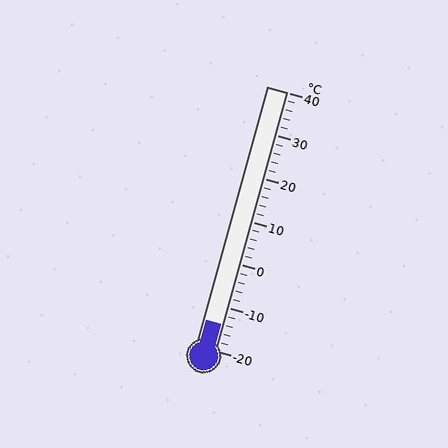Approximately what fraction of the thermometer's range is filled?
The thermometer is filled to approximately 10% of its range.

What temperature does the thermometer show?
The thermometer shows approximately -14°C.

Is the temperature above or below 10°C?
The temperature is below 10°C.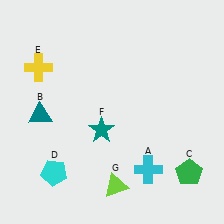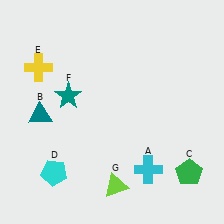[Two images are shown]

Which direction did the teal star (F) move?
The teal star (F) moved up.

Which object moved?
The teal star (F) moved up.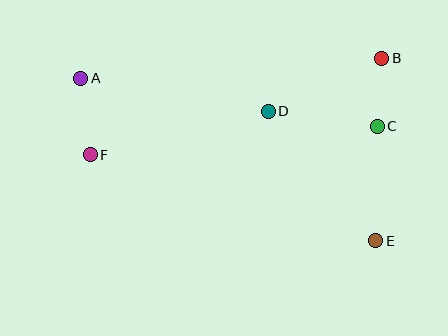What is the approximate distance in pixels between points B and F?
The distance between B and F is approximately 307 pixels.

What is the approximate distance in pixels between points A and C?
The distance between A and C is approximately 300 pixels.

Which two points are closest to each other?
Points B and C are closest to each other.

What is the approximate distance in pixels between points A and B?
The distance between A and B is approximately 302 pixels.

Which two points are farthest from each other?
Points A and E are farthest from each other.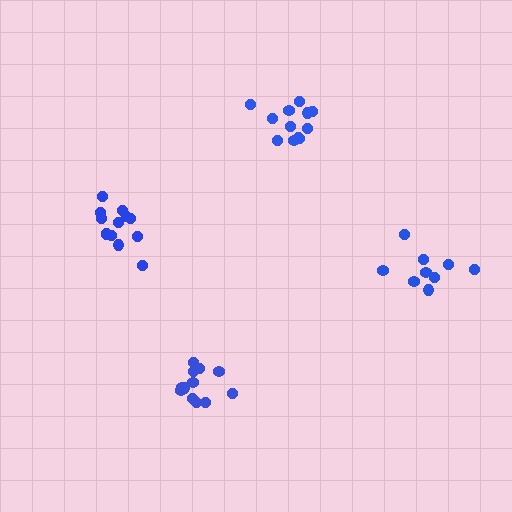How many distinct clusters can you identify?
There are 4 distinct clusters.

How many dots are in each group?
Group 1: 12 dots, Group 2: 13 dots, Group 3: 13 dots, Group 4: 9 dots (47 total).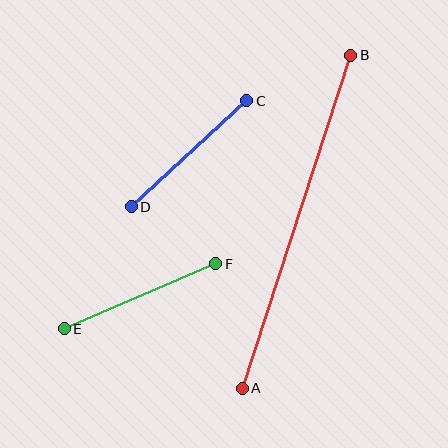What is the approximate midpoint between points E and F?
The midpoint is at approximately (140, 296) pixels.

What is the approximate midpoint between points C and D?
The midpoint is at approximately (189, 154) pixels.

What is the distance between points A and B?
The distance is approximately 350 pixels.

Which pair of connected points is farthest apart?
Points A and B are farthest apart.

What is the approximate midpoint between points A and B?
The midpoint is at approximately (296, 222) pixels.